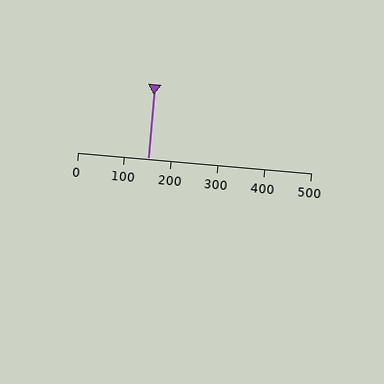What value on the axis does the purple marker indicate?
The marker indicates approximately 150.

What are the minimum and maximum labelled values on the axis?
The axis runs from 0 to 500.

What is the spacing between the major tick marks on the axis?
The major ticks are spaced 100 apart.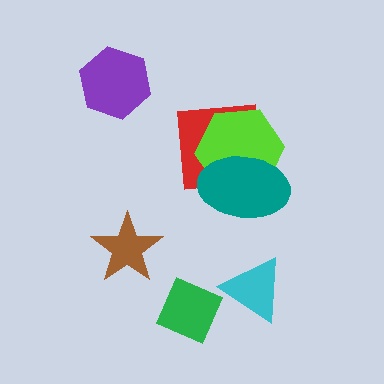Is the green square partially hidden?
No, no other shape covers it.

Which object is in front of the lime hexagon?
The teal ellipse is in front of the lime hexagon.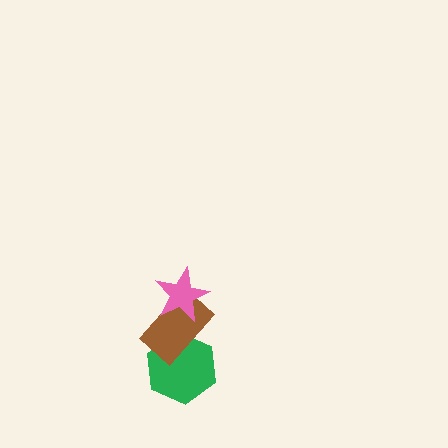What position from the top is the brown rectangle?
The brown rectangle is 2nd from the top.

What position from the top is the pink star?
The pink star is 1st from the top.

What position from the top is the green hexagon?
The green hexagon is 3rd from the top.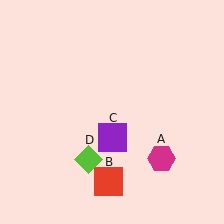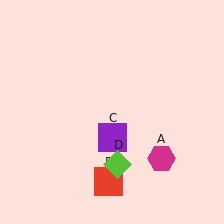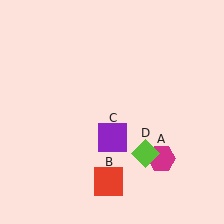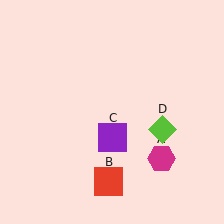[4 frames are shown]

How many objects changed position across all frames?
1 object changed position: lime diamond (object D).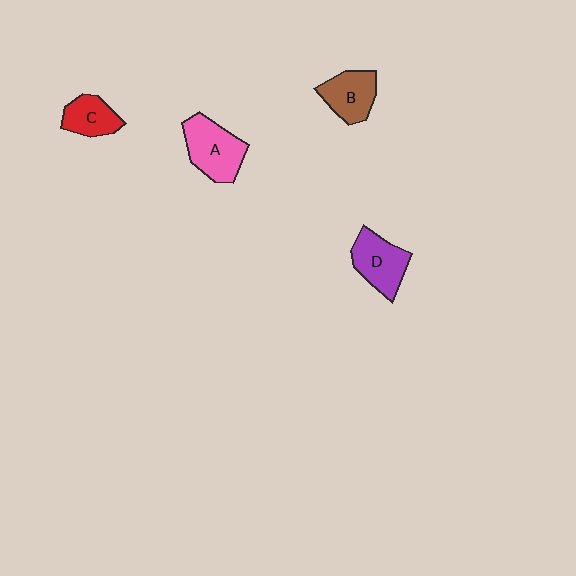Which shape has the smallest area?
Shape C (red).